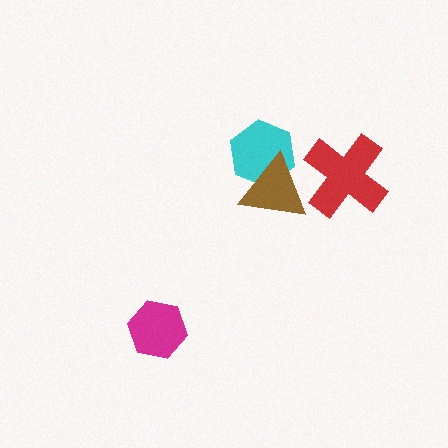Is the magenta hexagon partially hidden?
No, no other shape covers it.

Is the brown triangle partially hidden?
Yes, it is partially covered by another shape.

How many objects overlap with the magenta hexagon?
0 objects overlap with the magenta hexagon.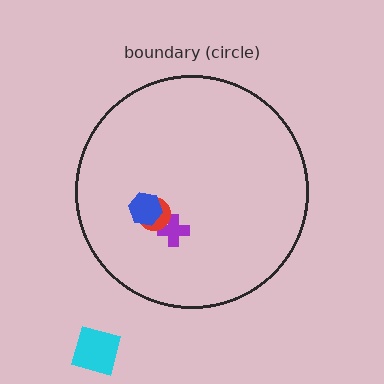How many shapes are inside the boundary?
3 inside, 1 outside.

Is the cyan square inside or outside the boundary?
Outside.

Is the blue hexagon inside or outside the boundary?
Inside.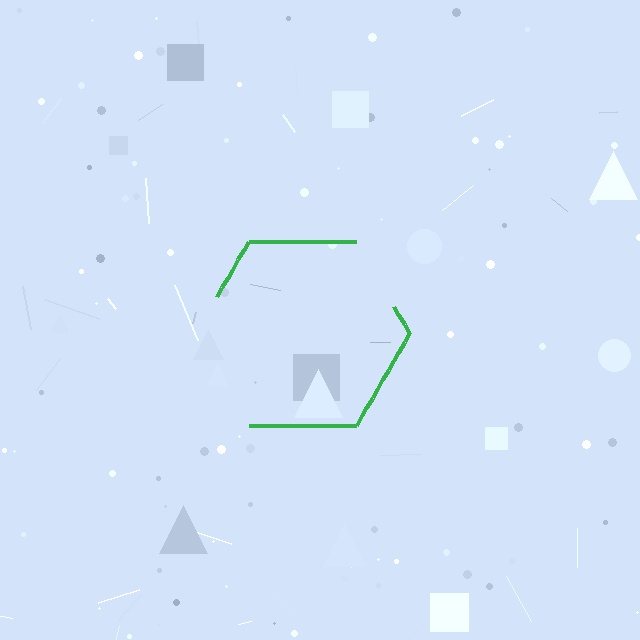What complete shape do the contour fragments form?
The contour fragments form a hexagon.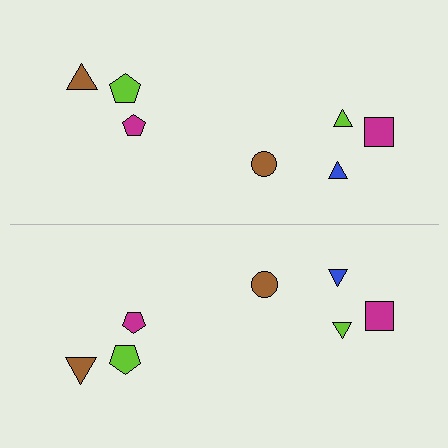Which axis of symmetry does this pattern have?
The pattern has a horizontal axis of symmetry running through the center of the image.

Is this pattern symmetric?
Yes, this pattern has bilateral (reflection) symmetry.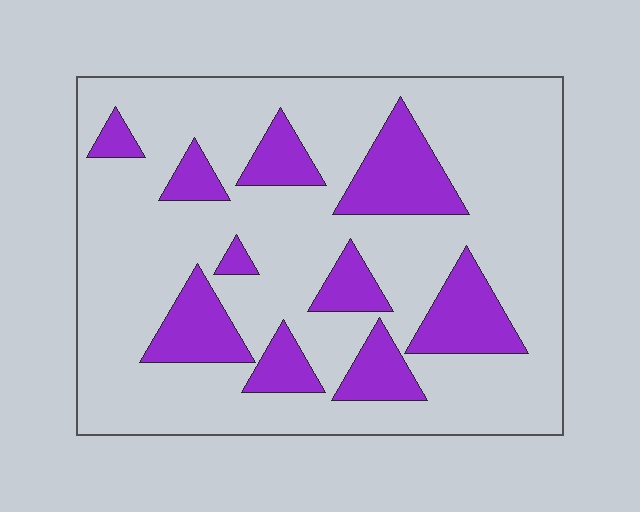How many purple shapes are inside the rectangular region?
10.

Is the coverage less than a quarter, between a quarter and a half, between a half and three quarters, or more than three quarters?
Less than a quarter.